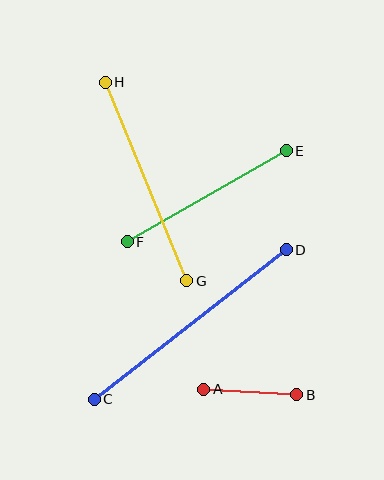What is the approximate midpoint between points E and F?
The midpoint is at approximately (207, 196) pixels.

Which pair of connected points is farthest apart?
Points C and D are farthest apart.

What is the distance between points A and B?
The distance is approximately 93 pixels.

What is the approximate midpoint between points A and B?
The midpoint is at approximately (250, 392) pixels.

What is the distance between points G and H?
The distance is approximately 215 pixels.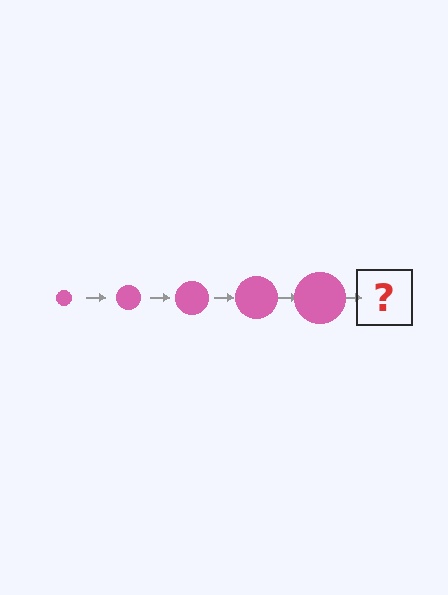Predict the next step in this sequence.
The next step is a pink circle, larger than the previous one.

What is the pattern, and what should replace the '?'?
The pattern is that the circle gets progressively larger each step. The '?' should be a pink circle, larger than the previous one.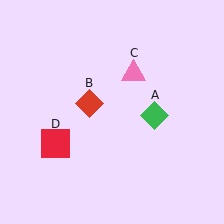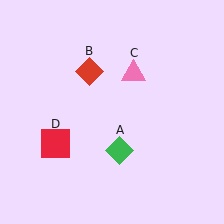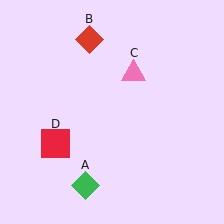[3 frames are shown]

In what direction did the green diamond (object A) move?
The green diamond (object A) moved down and to the left.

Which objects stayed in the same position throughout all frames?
Pink triangle (object C) and red square (object D) remained stationary.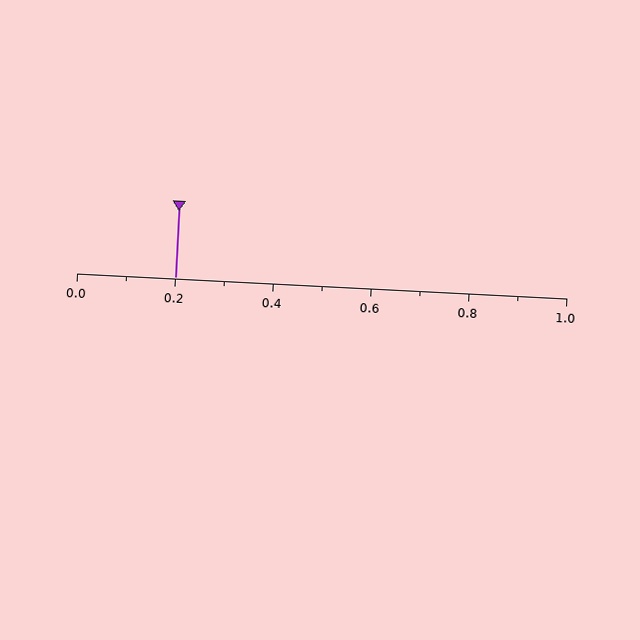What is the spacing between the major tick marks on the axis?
The major ticks are spaced 0.2 apart.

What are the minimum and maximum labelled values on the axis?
The axis runs from 0.0 to 1.0.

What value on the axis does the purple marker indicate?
The marker indicates approximately 0.2.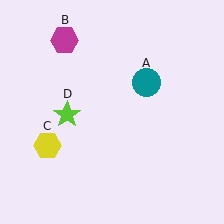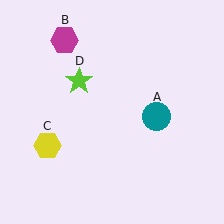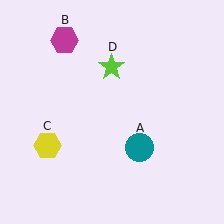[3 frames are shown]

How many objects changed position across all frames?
2 objects changed position: teal circle (object A), lime star (object D).